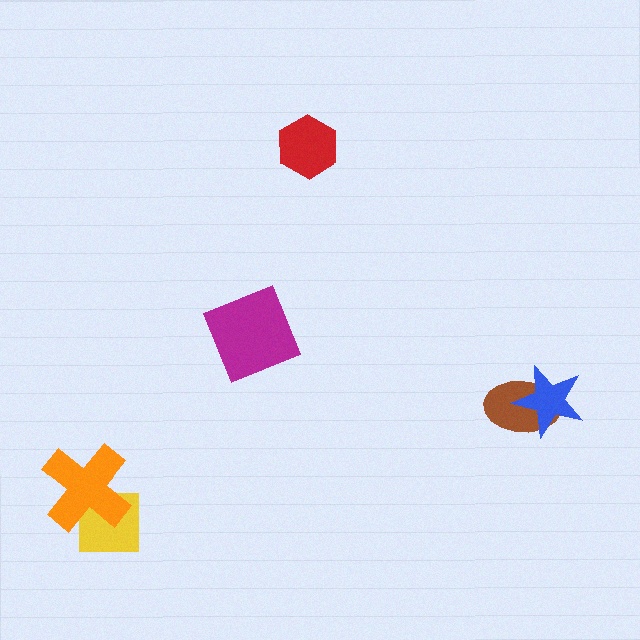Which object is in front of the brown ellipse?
The blue star is in front of the brown ellipse.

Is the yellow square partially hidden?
Yes, it is partially covered by another shape.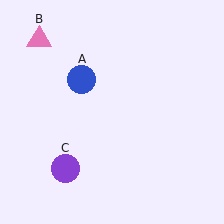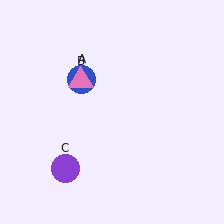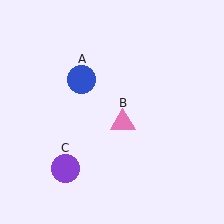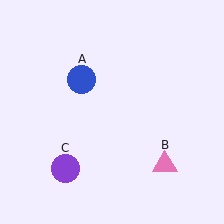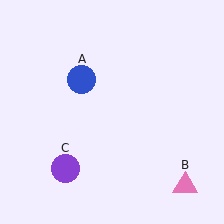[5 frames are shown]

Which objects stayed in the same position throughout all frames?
Blue circle (object A) and purple circle (object C) remained stationary.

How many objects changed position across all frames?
1 object changed position: pink triangle (object B).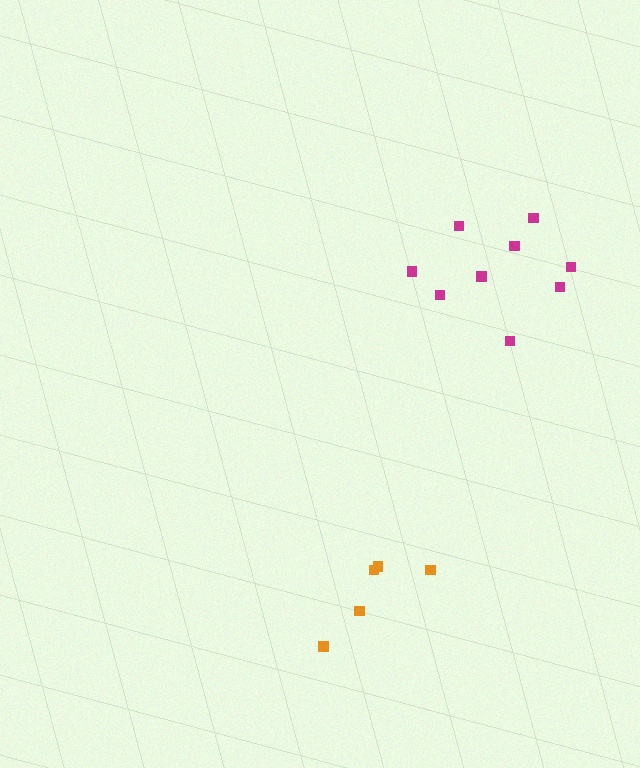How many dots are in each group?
Group 1: 5 dots, Group 2: 9 dots (14 total).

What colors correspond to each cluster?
The clusters are colored: orange, magenta.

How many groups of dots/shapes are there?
There are 2 groups.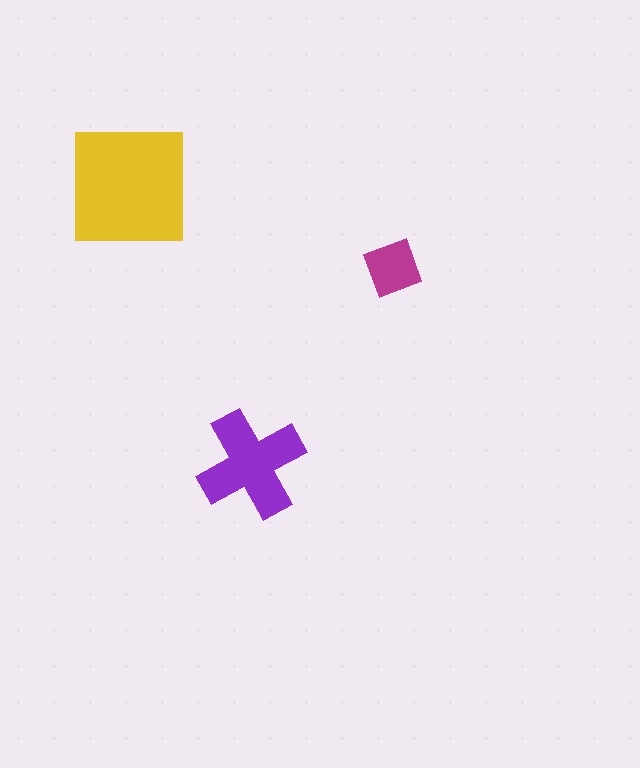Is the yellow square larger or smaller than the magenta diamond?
Larger.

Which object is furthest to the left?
The yellow square is leftmost.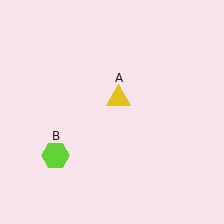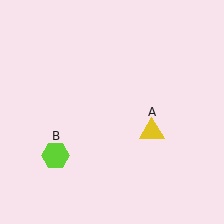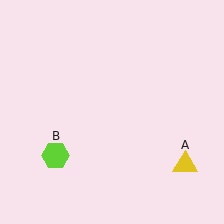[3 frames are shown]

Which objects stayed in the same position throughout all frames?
Lime hexagon (object B) remained stationary.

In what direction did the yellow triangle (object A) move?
The yellow triangle (object A) moved down and to the right.